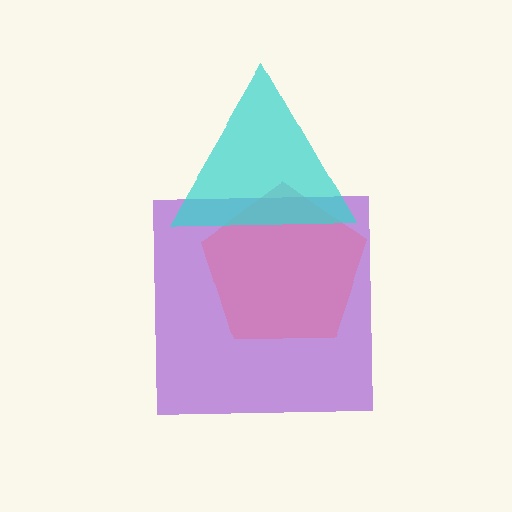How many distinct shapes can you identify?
There are 3 distinct shapes: a purple square, a pink pentagon, a cyan triangle.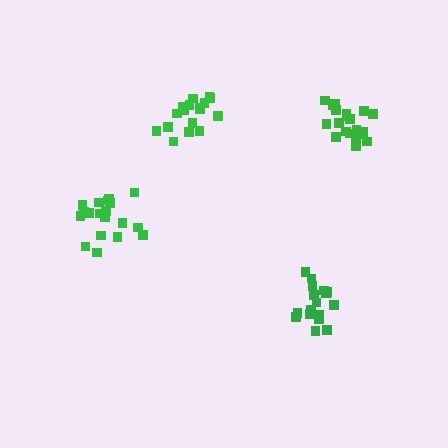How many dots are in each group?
Group 1: 17 dots, Group 2: 17 dots, Group 3: 19 dots, Group 4: 20 dots (73 total).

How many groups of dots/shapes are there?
There are 4 groups.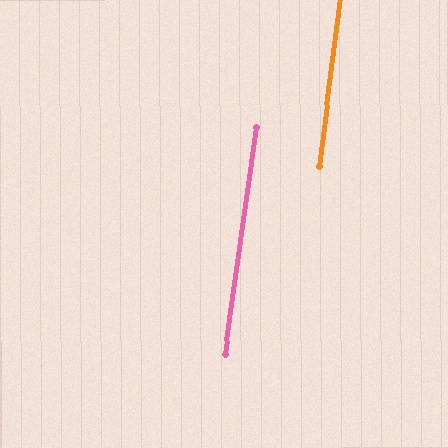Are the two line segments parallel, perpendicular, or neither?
Parallel — their directions differ by only 0.7°.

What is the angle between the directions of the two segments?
Approximately 1 degree.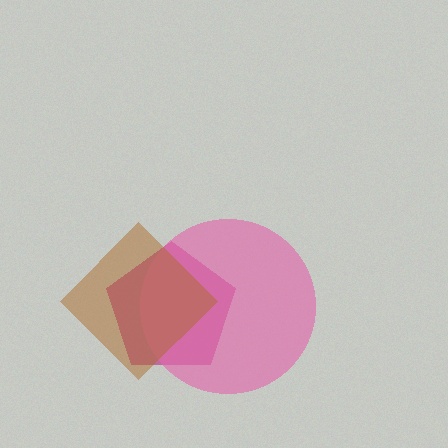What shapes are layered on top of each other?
The layered shapes are: a magenta pentagon, a pink circle, a brown diamond.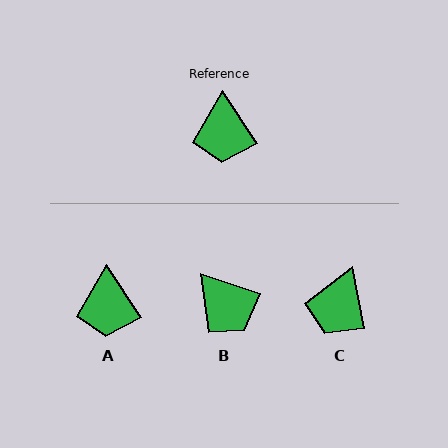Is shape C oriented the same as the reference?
No, it is off by about 22 degrees.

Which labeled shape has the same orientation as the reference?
A.